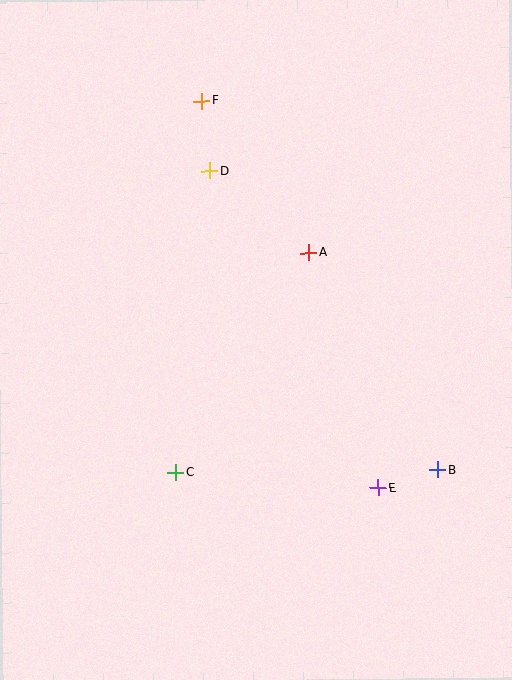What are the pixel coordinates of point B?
Point B is at (438, 470).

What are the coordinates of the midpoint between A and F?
The midpoint between A and F is at (255, 177).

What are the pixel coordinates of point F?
Point F is at (201, 101).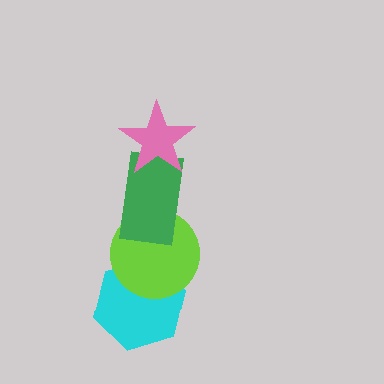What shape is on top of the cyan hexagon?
The lime circle is on top of the cyan hexagon.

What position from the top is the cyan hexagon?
The cyan hexagon is 4th from the top.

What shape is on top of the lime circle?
The green rectangle is on top of the lime circle.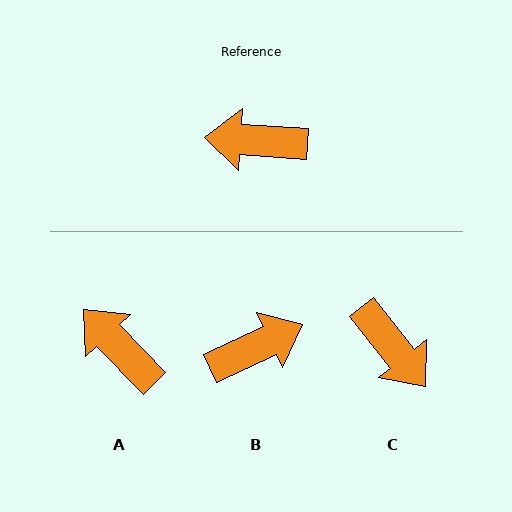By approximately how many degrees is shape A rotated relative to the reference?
Approximately 42 degrees clockwise.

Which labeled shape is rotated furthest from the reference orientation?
B, about 151 degrees away.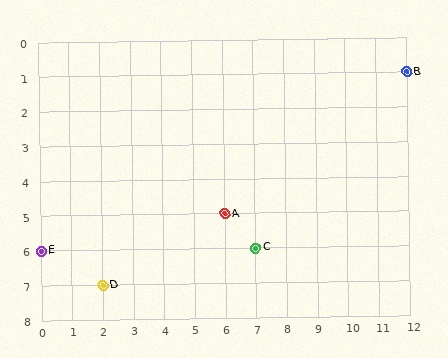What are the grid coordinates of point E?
Point E is at grid coordinates (0, 6).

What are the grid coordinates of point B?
Point B is at grid coordinates (12, 1).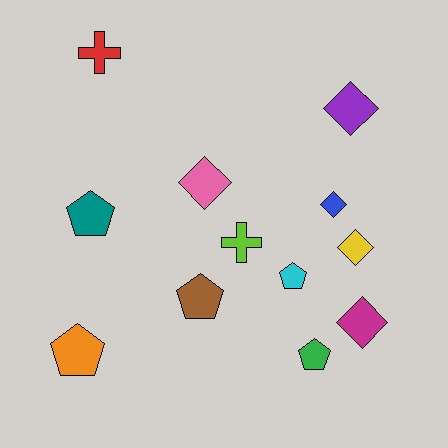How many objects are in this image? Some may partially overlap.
There are 12 objects.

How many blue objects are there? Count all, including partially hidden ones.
There is 1 blue object.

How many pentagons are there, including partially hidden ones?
There are 5 pentagons.